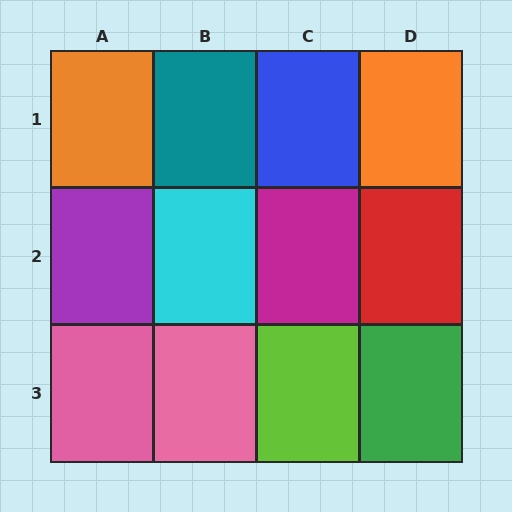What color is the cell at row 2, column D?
Red.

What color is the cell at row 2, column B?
Cyan.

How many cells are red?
1 cell is red.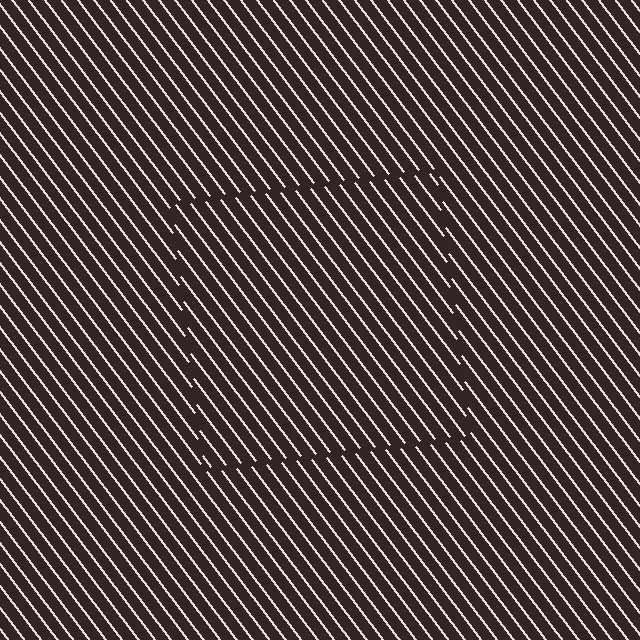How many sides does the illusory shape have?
4 sides — the line-ends trace a square.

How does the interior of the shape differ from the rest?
The interior of the shape contains the same grating, shifted by half a period — the contour is defined by the phase discontinuity where line-ends from the inner and outer gratings abut.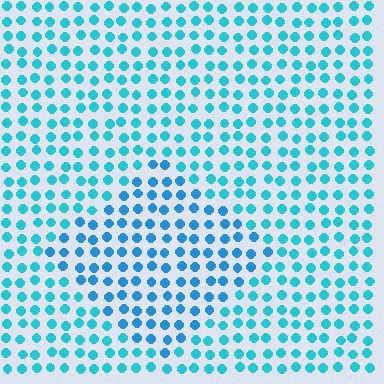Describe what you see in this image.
The image is filled with small cyan elements in a uniform arrangement. A diamond-shaped region is visible where the elements are tinted to a slightly different hue, forming a subtle color boundary.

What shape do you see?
I see a diamond.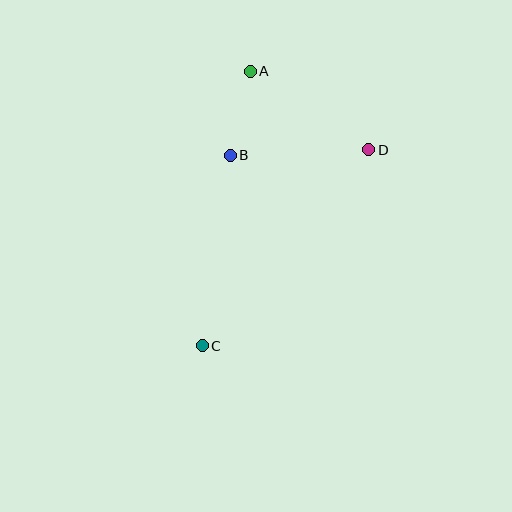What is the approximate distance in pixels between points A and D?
The distance between A and D is approximately 142 pixels.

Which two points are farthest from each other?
Points A and C are farthest from each other.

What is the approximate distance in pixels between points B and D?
The distance between B and D is approximately 138 pixels.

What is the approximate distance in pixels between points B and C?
The distance between B and C is approximately 193 pixels.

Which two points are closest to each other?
Points A and B are closest to each other.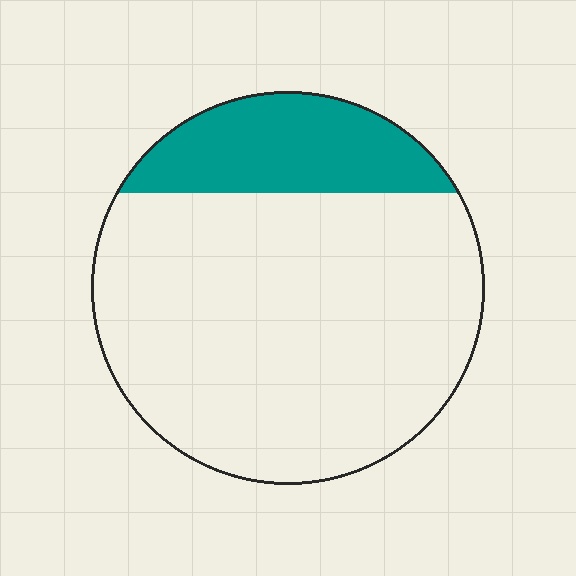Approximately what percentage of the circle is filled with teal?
Approximately 20%.